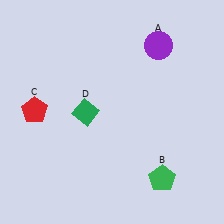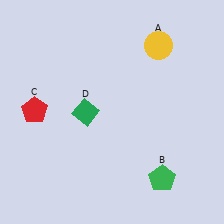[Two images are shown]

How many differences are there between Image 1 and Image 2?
There is 1 difference between the two images.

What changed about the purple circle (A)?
In Image 1, A is purple. In Image 2, it changed to yellow.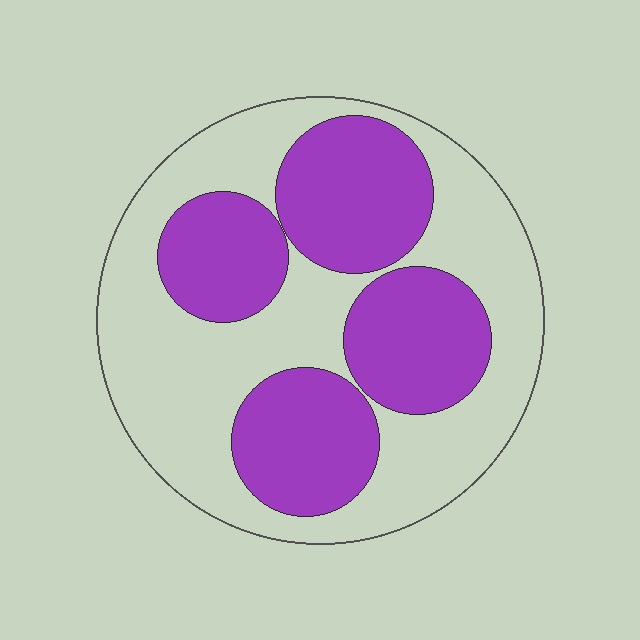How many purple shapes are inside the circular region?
4.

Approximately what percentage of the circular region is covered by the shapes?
Approximately 45%.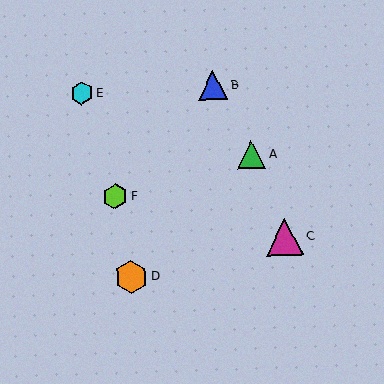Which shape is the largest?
The magenta triangle (labeled C) is the largest.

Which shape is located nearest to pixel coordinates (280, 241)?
The magenta triangle (labeled C) at (285, 237) is nearest to that location.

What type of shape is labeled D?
Shape D is an orange hexagon.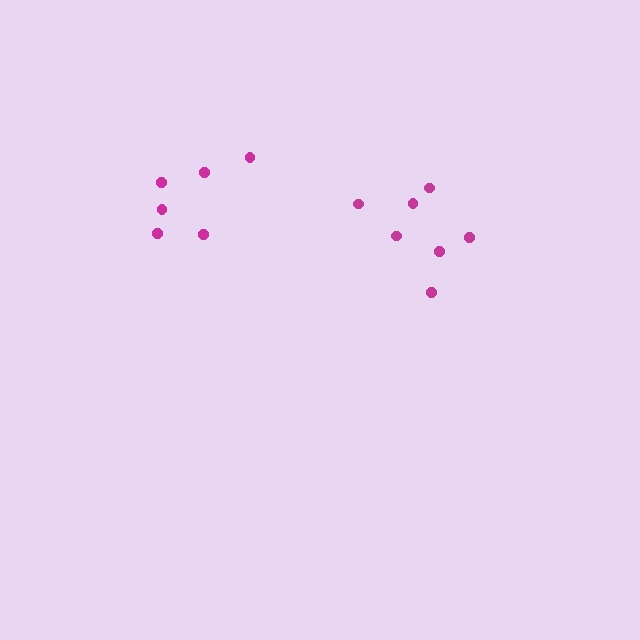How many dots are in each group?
Group 1: 6 dots, Group 2: 7 dots (13 total).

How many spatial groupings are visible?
There are 2 spatial groupings.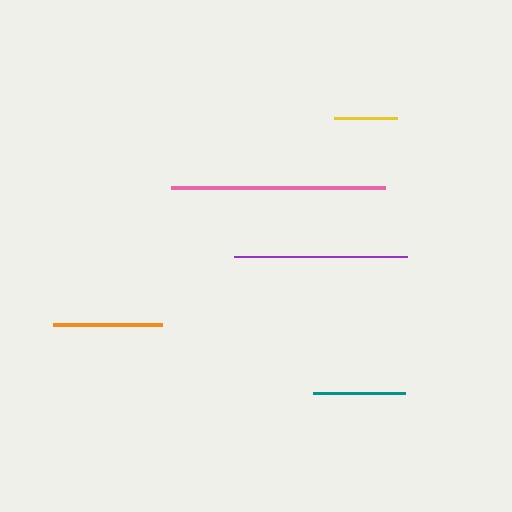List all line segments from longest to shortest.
From longest to shortest: pink, purple, orange, teal, yellow.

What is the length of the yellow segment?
The yellow segment is approximately 63 pixels long.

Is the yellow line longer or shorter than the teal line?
The teal line is longer than the yellow line.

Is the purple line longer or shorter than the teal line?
The purple line is longer than the teal line.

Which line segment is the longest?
The pink line is the longest at approximately 215 pixels.